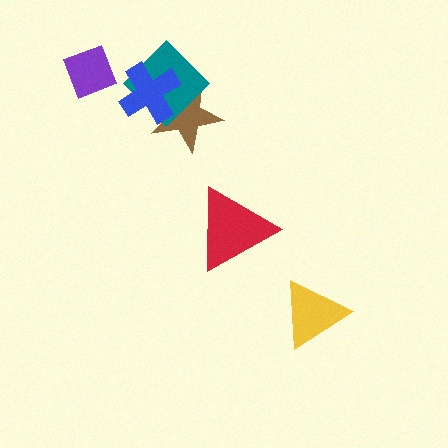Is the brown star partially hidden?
Yes, it is partially covered by another shape.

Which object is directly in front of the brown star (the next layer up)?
The teal diamond is directly in front of the brown star.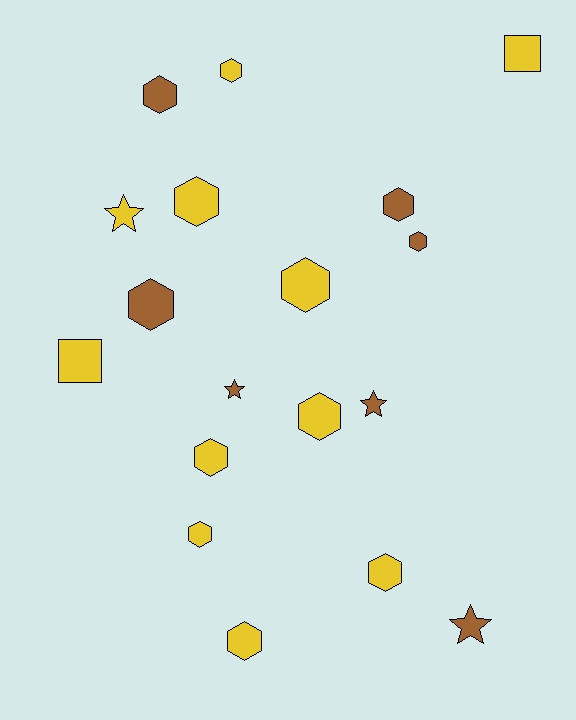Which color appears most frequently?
Yellow, with 11 objects.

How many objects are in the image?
There are 18 objects.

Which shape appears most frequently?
Hexagon, with 12 objects.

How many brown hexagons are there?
There are 4 brown hexagons.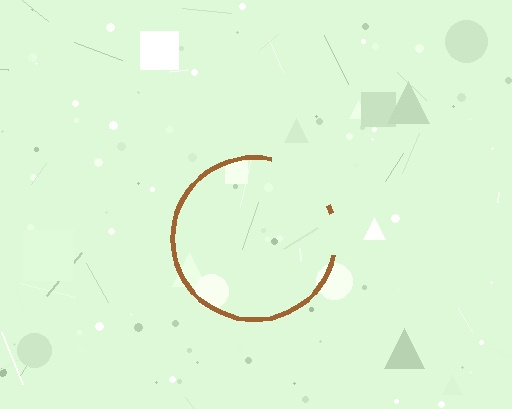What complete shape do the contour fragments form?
The contour fragments form a circle.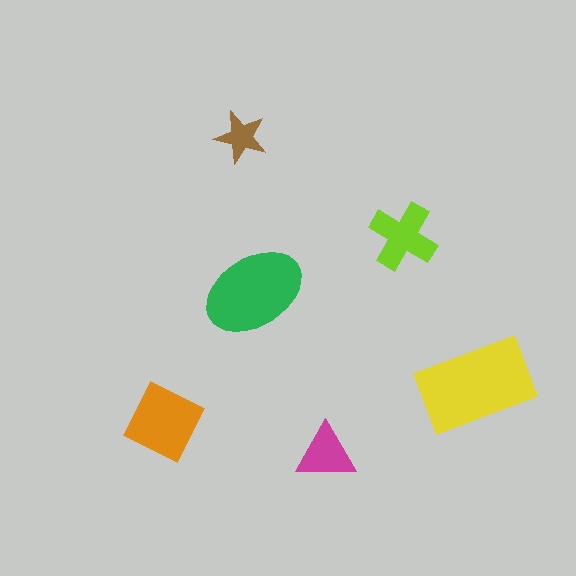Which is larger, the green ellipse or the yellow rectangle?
The yellow rectangle.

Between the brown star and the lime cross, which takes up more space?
The lime cross.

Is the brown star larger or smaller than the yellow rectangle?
Smaller.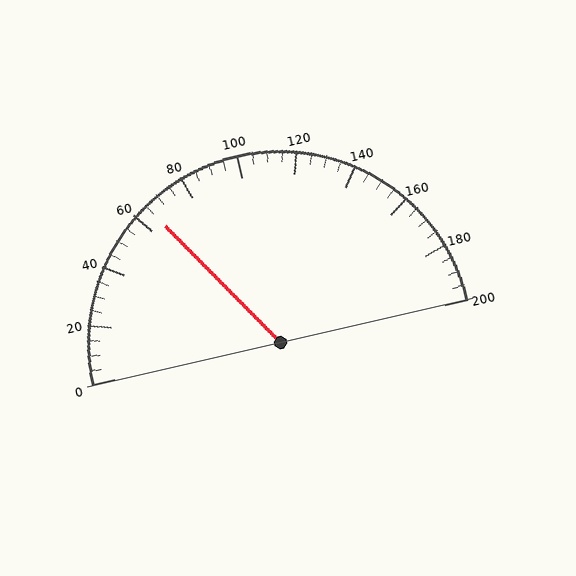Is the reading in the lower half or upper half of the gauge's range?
The reading is in the lower half of the range (0 to 200).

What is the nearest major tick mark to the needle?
The nearest major tick mark is 60.